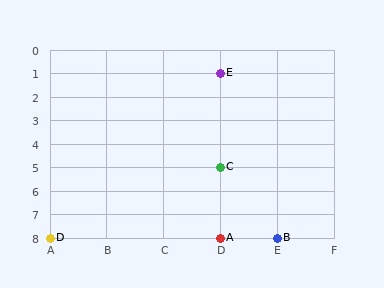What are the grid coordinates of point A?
Point A is at grid coordinates (D, 8).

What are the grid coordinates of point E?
Point E is at grid coordinates (D, 1).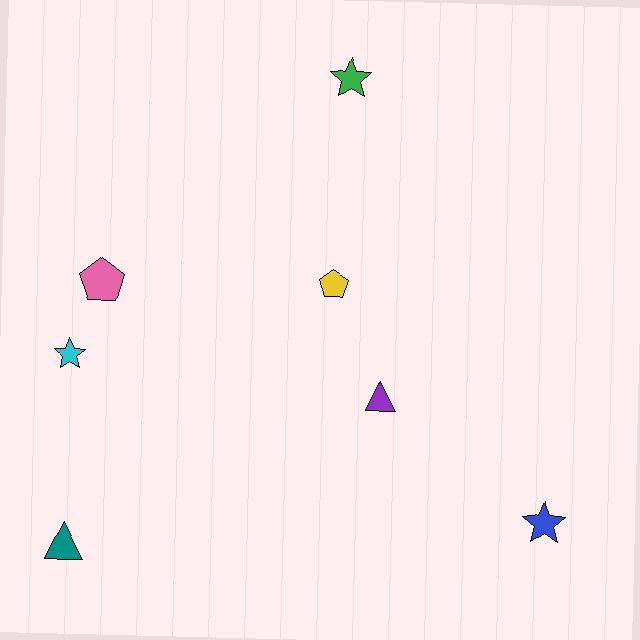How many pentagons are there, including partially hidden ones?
There are 2 pentagons.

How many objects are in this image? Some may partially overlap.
There are 7 objects.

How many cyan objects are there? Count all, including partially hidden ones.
There is 1 cyan object.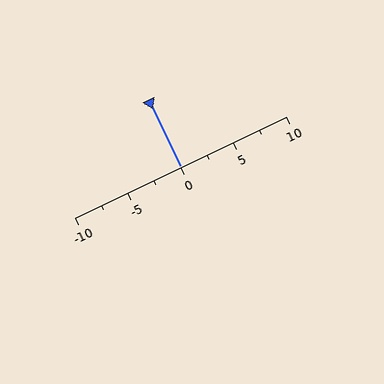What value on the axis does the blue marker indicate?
The marker indicates approximately 0.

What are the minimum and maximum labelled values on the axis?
The axis runs from -10 to 10.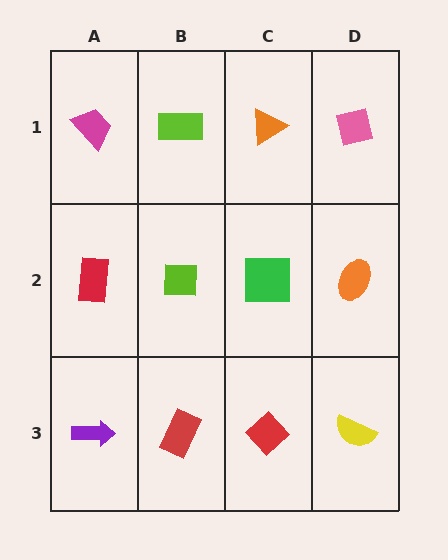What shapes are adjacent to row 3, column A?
A red rectangle (row 2, column A), a red rectangle (row 3, column B).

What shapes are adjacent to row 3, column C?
A green square (row 2, column C), a red rectangle (row 3, column B), a yellow semicircle (row 3, column D).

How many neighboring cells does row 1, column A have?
2.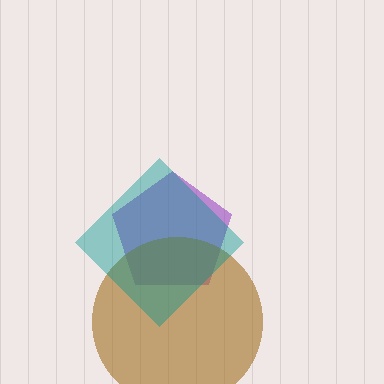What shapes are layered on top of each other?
The layered shapes are: a purple pentagon, a brown circle, a teal diamond.